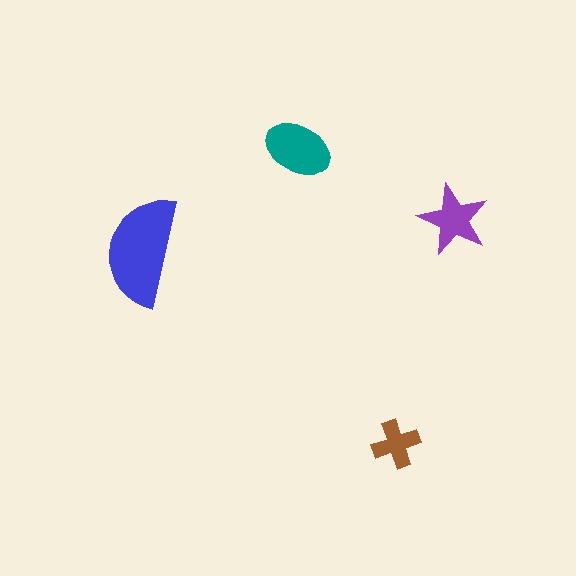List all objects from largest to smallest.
The blue semicircle, the teal ellipse, the purple star, the brown cross.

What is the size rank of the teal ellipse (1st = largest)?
2nd.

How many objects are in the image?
There are 4 objects in the image.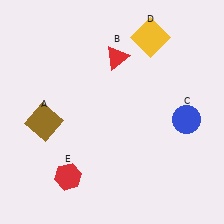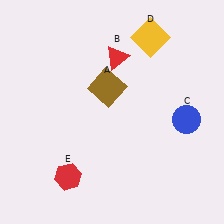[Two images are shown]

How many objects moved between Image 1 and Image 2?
1 object moved between the two images.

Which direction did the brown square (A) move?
The brown square (A) moved right.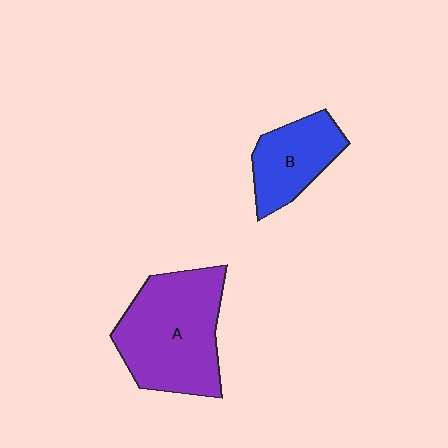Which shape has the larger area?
Shape A (purple).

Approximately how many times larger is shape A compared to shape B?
Approximately 1.8 times.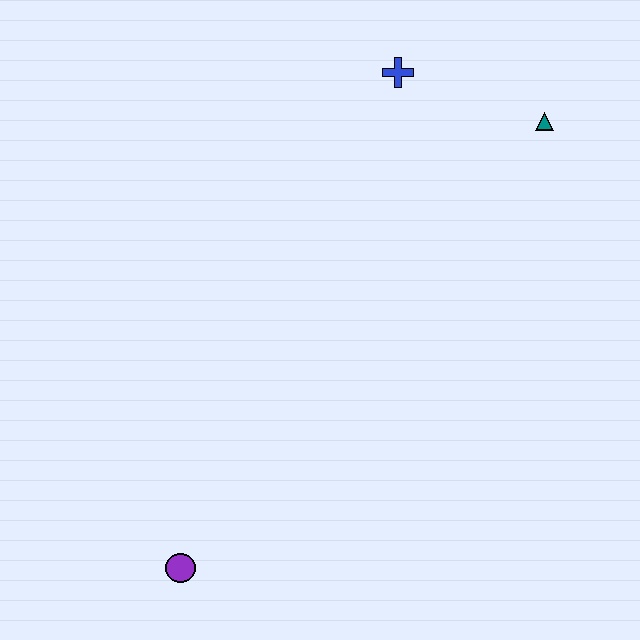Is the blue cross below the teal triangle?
No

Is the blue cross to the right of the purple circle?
Yes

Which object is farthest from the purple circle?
The teal triangle is farthest from the purple circle.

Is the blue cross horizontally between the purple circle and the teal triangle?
Yes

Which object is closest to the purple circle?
The blue cross is closest to the purple circle.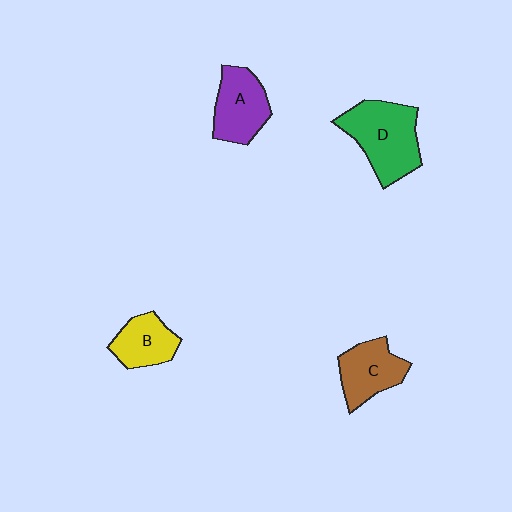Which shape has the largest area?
Shape D (green).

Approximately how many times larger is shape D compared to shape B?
Approximately 1.7 times.